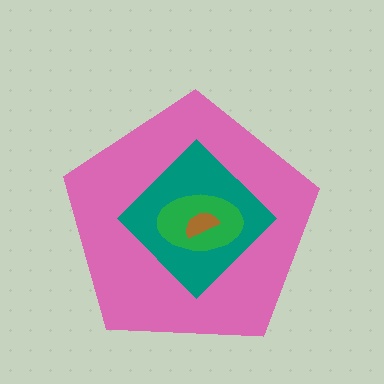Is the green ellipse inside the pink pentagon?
Yes.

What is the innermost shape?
The brown semicircle.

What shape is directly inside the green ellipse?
The brown semicircle.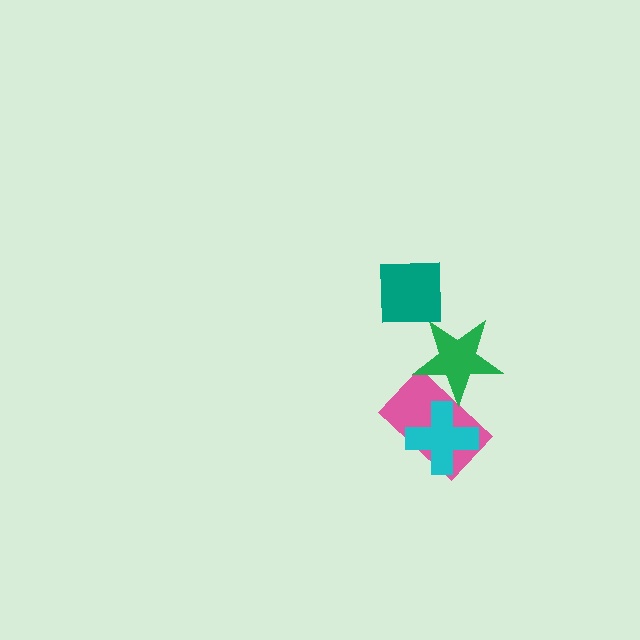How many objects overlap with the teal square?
0 objects overlap with the teal square.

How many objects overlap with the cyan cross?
1 object overlaps with the cyan cross.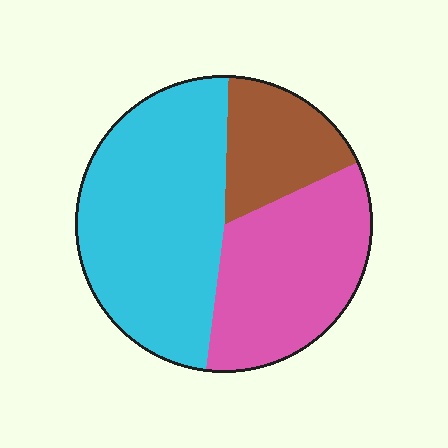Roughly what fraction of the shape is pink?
Pink takes up about one third (1/3) of the shape.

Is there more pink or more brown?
Pink.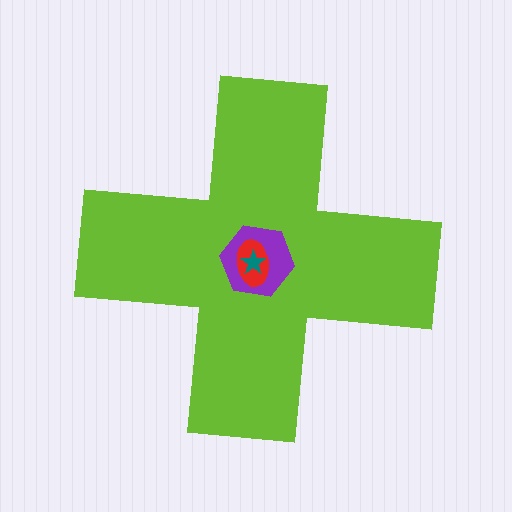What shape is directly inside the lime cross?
The purple hexagon.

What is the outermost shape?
The lime cross.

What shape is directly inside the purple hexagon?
The red ellipse.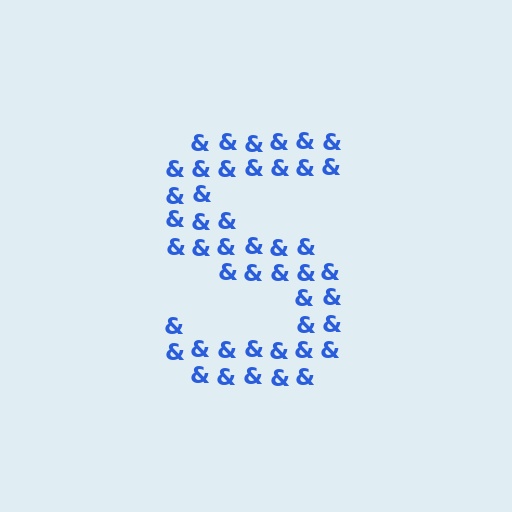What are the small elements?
The small elements are ampersands.